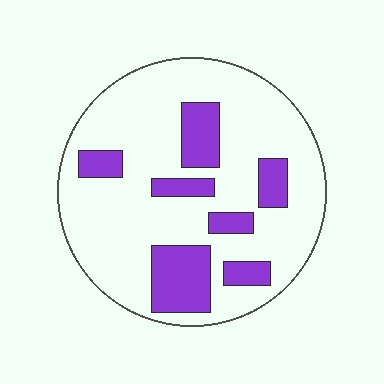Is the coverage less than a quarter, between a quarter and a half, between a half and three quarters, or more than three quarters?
Less than a quarter.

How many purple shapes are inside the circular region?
7.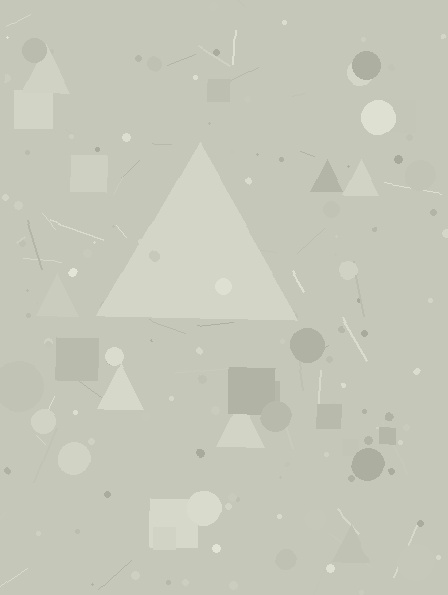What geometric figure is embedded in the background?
A triangle is embedded in the background.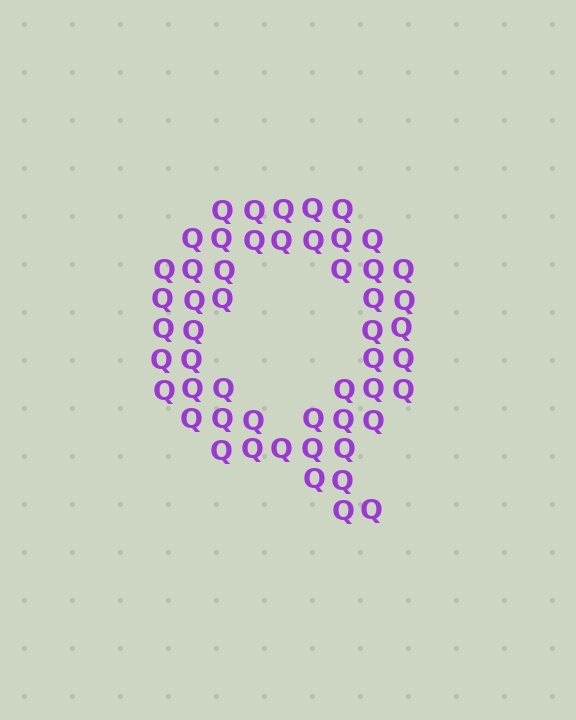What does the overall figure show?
The overall figure shows the letter Q.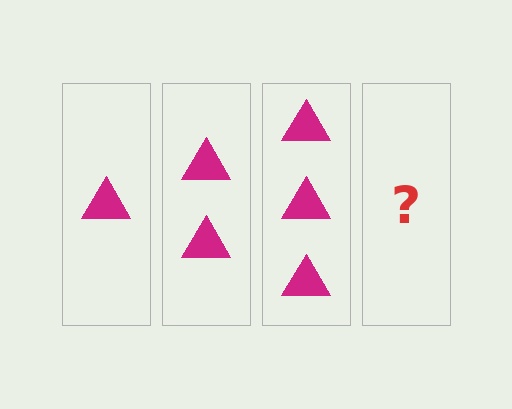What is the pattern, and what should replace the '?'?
The pattern is that each step adds one more triangle. The '?' should be 4 triangles.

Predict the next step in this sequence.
The next step is 4 triangles.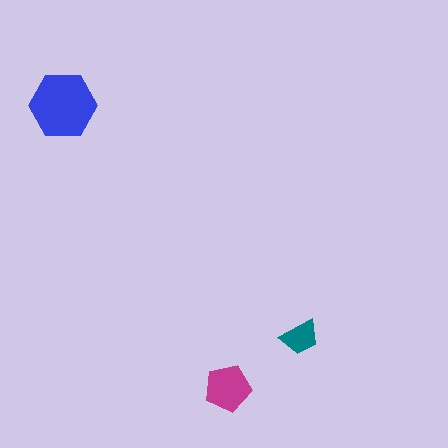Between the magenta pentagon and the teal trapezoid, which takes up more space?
The magenta pentagon.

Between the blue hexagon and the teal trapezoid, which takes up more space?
The blue hexagon.